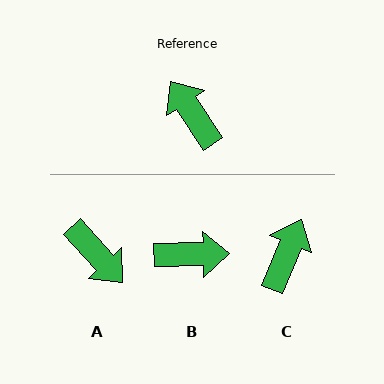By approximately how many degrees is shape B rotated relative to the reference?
Approximately 123 degrees clockwise.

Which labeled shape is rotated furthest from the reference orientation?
A, about 172 degrees away.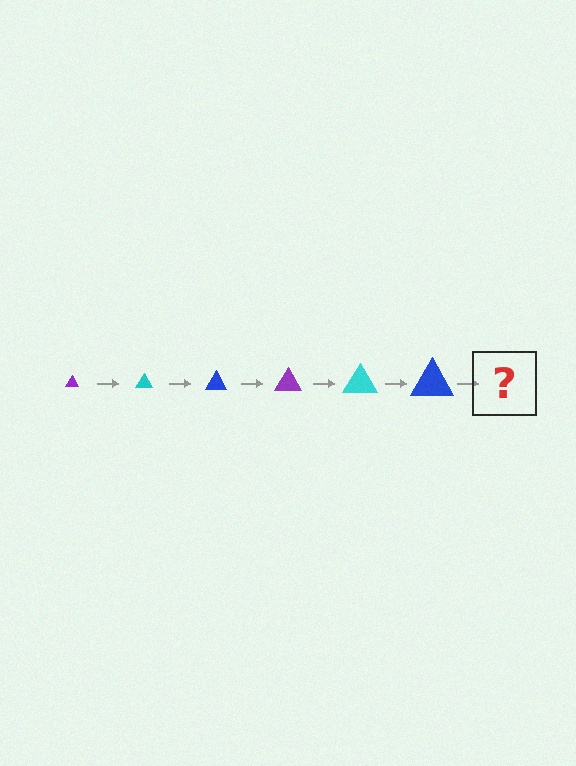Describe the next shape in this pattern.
It should be a purple triangle, larger than the previous one.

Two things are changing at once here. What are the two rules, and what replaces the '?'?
The two rules are that the triangle grows larger each step and the color cycles through purple, cyan, and blue. The '?' should be a purple triangle, larger than the previous one.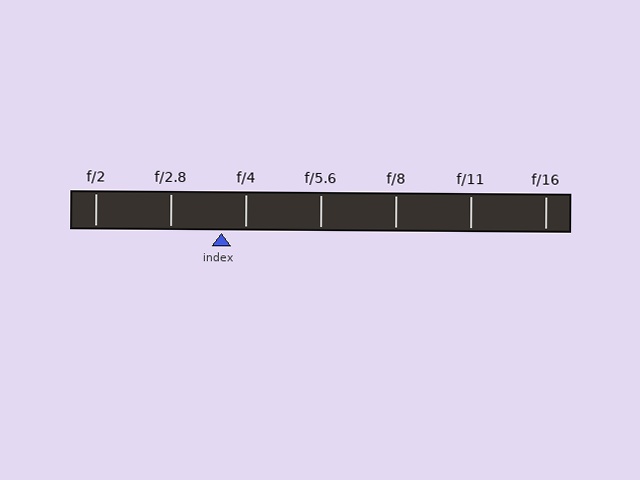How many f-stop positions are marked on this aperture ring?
There are 7 f-stop positions marked.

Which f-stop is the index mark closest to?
The index mark is closest to f/4.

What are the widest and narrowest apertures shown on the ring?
The widest aperture shown is f/2 and the narrowest is f/16.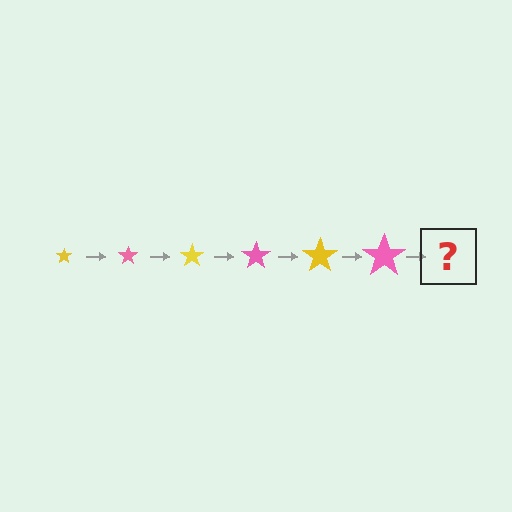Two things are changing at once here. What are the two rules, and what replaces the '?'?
The two rules are that the star grows larger each step and the color cycles through yellow and pink. The '?' should be a yellow star, larger than the previous one.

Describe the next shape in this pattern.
It should be a yellow star, larger than the previous one.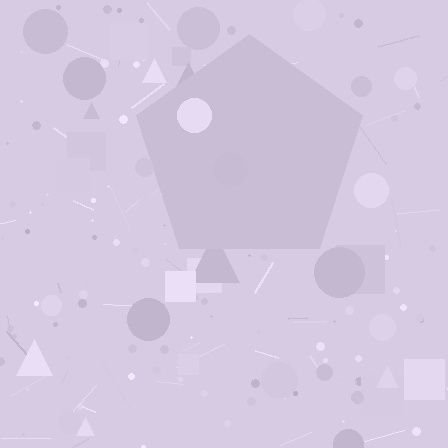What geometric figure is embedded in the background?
A pentagon is embedded in the background.